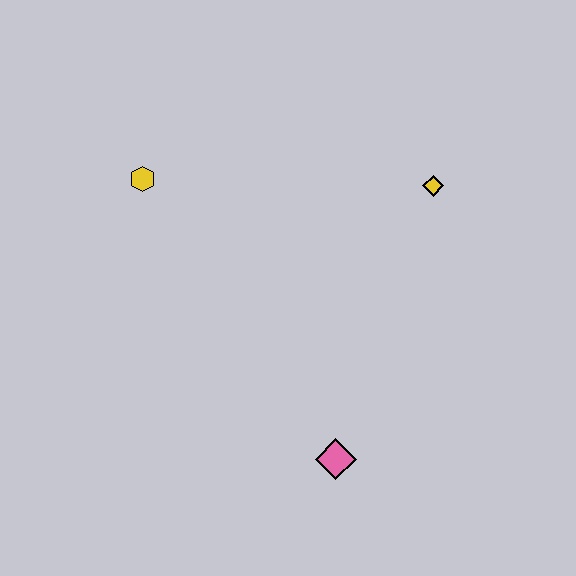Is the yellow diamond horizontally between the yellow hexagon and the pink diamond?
No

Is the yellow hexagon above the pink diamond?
Yes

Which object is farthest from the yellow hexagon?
The pink diamond is farthest from the yellow hexagon.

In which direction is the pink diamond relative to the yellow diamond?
The pink diamond is below the yellow diamond.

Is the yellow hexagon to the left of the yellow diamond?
Yes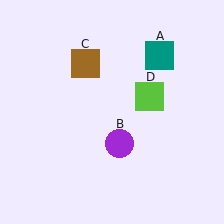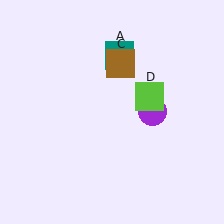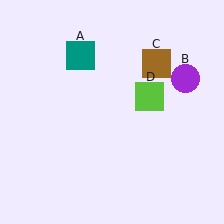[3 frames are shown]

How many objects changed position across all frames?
3 objects changed position: teal square (object A), purple circle (object B), brown square (object C).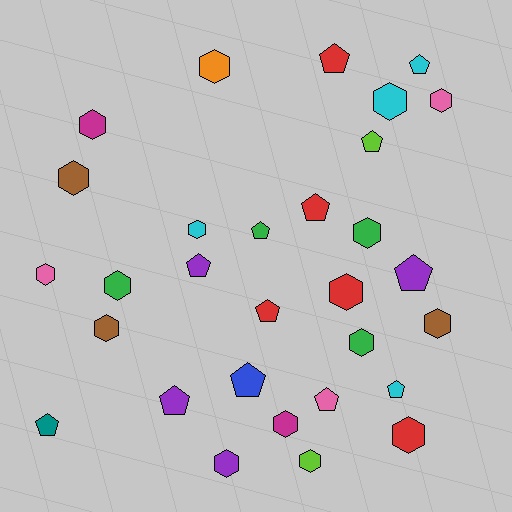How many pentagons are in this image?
There are 13 pentagons.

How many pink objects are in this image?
There are 3 pink objects.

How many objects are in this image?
There are 30 objects.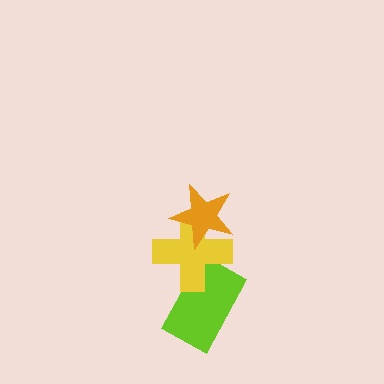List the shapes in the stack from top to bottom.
From top to bottom: the orange star, the yellow cross, the lime rectangle.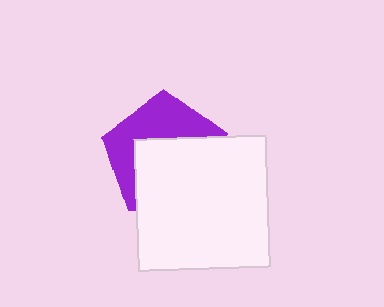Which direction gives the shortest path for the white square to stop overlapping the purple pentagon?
Moving down gives the shortest separation.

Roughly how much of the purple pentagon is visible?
A small part of it is visible (roughly 44%).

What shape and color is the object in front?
The object in front is a white square.